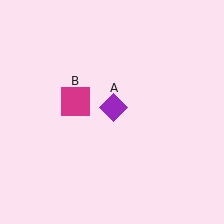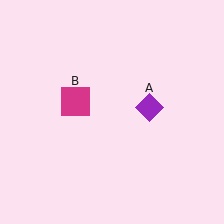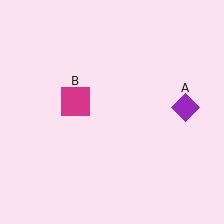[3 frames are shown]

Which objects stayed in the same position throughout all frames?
Magenta square (object B) remained stationary.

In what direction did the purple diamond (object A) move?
The purple diamond (object A) moved right.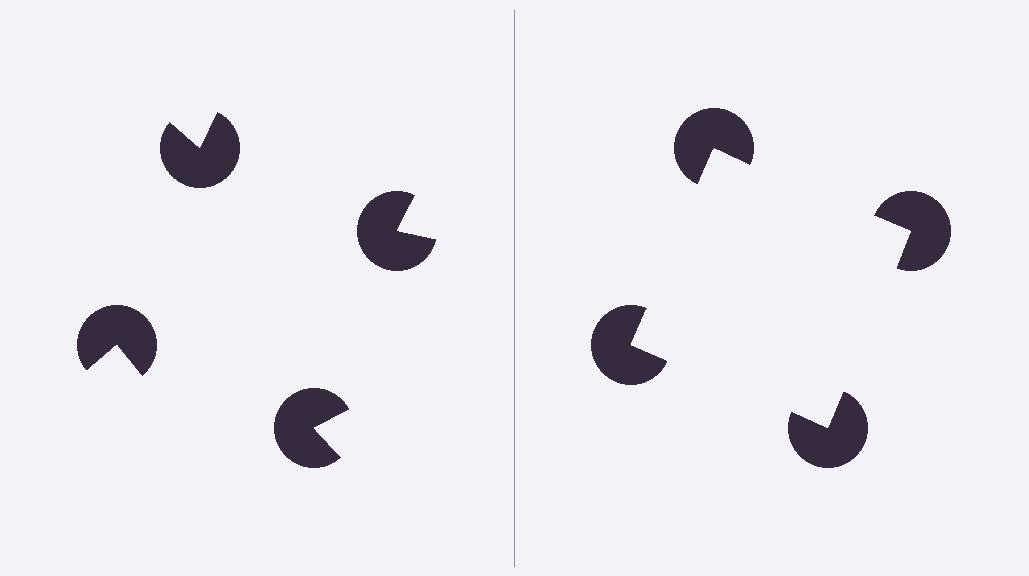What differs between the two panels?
The pac-man discs are positioned identically on both sides; only the wedge orientations differ. On the right they align to a square; on the left they are misaligned.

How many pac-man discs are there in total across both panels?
8 — 4 on each side.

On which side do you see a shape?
An illusory square appears on the right side. On the left side the wedge cuts are rotated, so no coherent shape forms.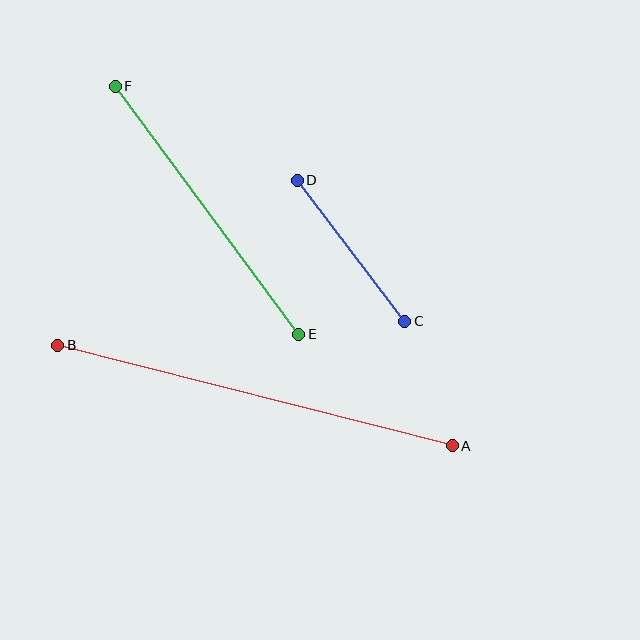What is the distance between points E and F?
The distance is approximately 309 pixels.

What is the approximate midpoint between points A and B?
The midpoint is at approximately (255, 395) pixels.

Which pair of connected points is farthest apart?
Points A and B are farthest apart.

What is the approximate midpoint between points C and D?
The midpoint is at approximately (351, 251) pixels.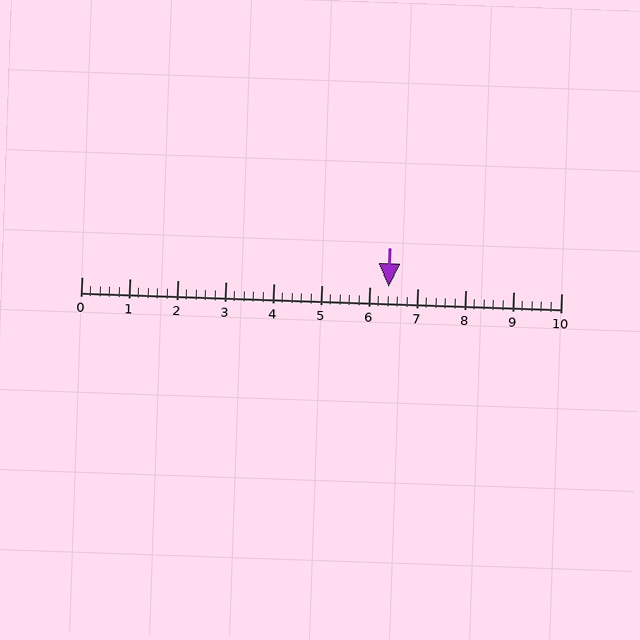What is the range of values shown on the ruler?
The ruler shows values from 0 to 10.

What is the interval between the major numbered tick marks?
The major tick marks are spaced 1 units apart.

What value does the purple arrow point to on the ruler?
The purple arrow points to approximately 6.4.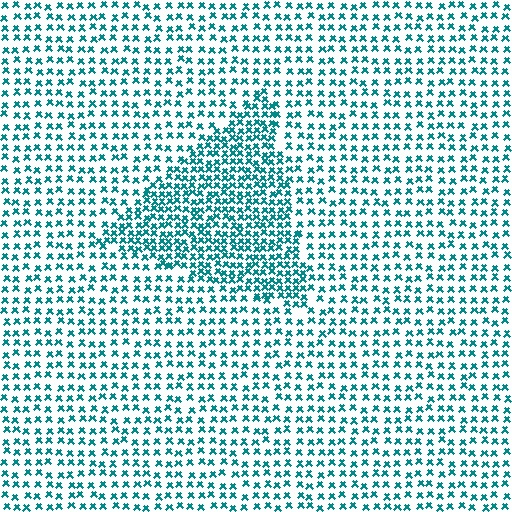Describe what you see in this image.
The image contains small teal elements arranged at two different densities. A triangle-shaped region is visible where the elements are more densely packed than the surrounding area.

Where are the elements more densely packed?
The elements are more densely packed inside the triangle boundary.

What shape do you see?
I see a triangle.